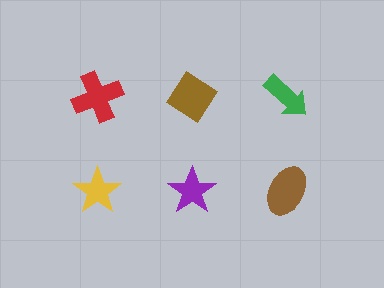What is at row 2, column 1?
A yellow star.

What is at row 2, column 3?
A brown ellipse.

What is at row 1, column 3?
A green arrow.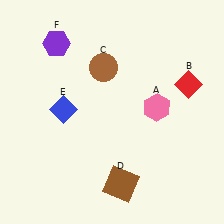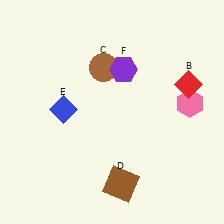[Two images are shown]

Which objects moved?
The objects that moved are: the pink hexagon (A), the purple hexagon (F).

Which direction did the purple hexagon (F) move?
The purple hexagon (F) moved right.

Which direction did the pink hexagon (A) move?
The pink hexagon (A) moved right.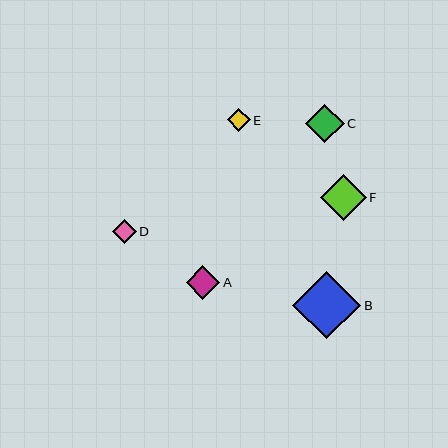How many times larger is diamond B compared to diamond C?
Diamond B is approximately 1.8 times the size of diamond C.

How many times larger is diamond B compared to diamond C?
Diamond B is approximately 1.8 times the size of diamond C.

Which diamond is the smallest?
Diamond E is the smallest with a size of approximately 23 pixels.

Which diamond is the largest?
Diamond B is the largest with a size of approximately 68 pixels.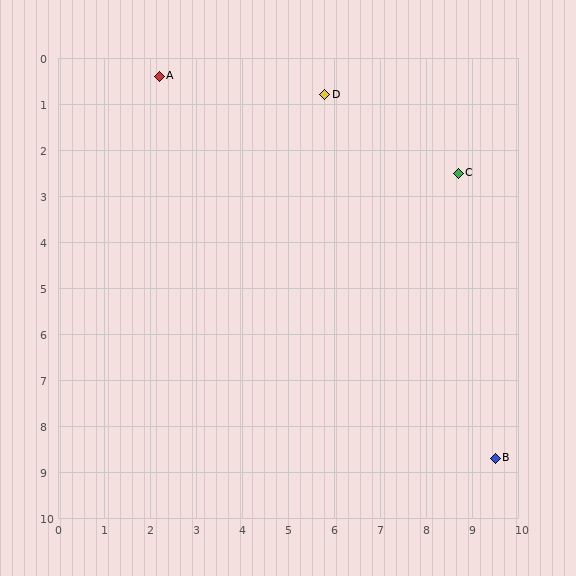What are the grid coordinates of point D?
Point D is at approximately (5.8, 0.8).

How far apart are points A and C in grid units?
Points A and C are about 6.8 grid units apart.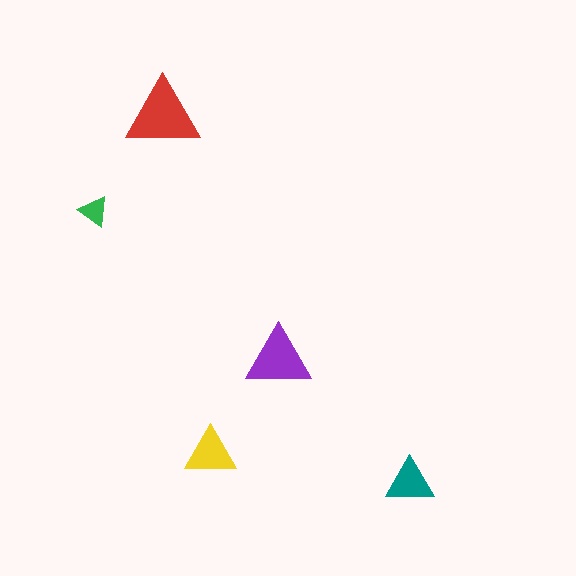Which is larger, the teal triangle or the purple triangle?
The purple one.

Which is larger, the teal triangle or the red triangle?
The red one.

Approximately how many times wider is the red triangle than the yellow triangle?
About 1.5 times wider.